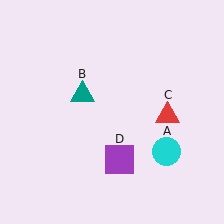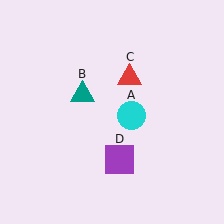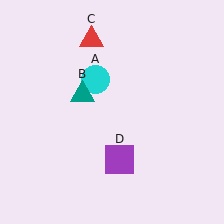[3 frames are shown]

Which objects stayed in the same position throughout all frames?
Teal triangle (object B) and purple square (object D) remained stationary.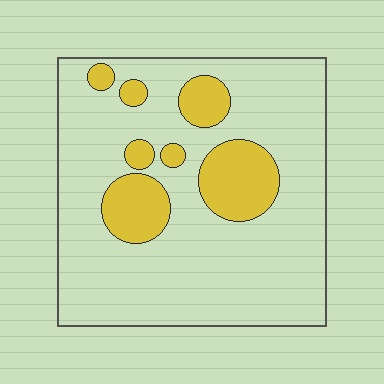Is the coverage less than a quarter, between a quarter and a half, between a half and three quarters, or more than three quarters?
Less than a quarter.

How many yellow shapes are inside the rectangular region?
7.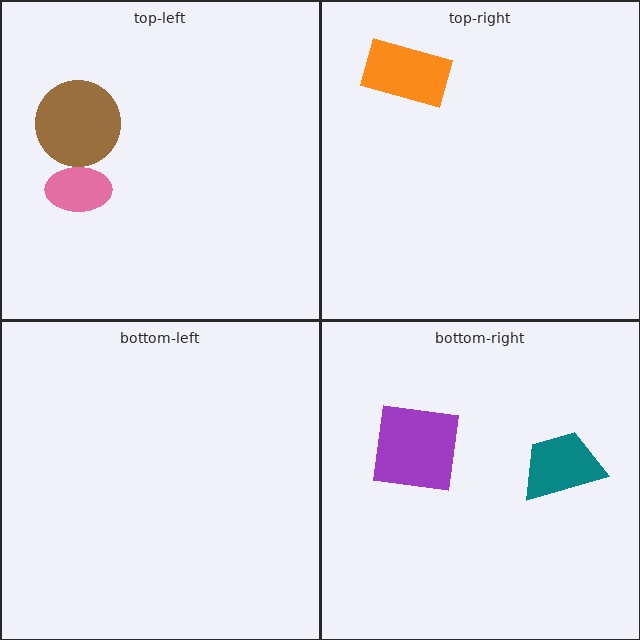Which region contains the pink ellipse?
The top-left region.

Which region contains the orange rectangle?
The top-right region.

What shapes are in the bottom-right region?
The teal trapezoid, the purple square.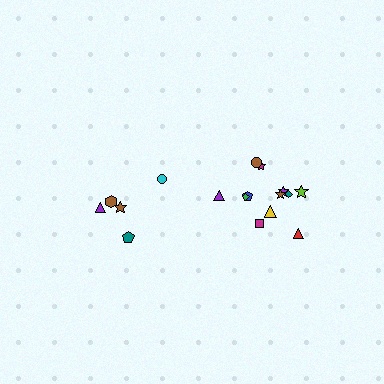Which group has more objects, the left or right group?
The right group.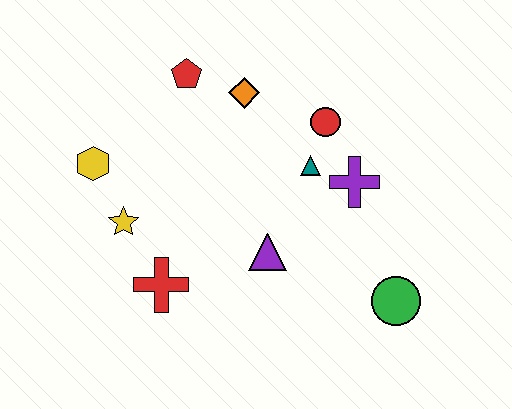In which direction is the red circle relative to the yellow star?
The red circle is to the right of the yellow star.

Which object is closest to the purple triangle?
The teal triangle is closest to the purple triangle.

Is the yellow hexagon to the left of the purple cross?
Yes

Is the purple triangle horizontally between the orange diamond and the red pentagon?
No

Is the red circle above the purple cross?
Yes